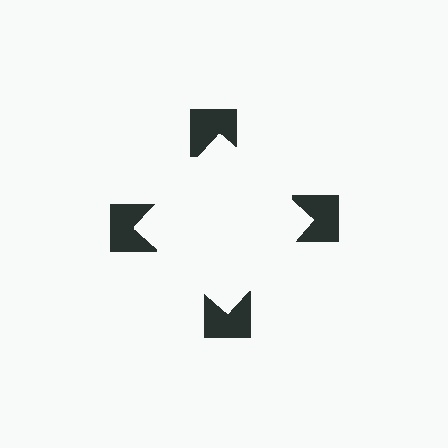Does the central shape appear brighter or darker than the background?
It typically appears slightly brighter than the background, even though no actual brightness change is drawn.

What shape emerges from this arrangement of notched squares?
An illusory square — its edges are inferred from the aligned wedge cuts in the notched squares, not physically drawn.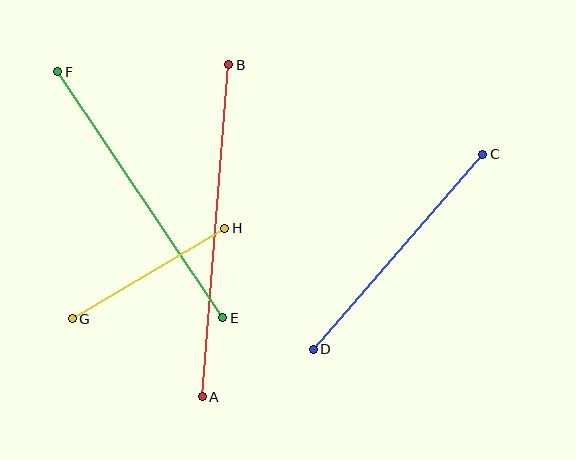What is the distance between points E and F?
The distance is approximately 297 pixels.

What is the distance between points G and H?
The distance is approximately 177 pixels.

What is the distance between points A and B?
The distance is approximately 333 pixels.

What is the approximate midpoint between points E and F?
The midpoint is at approximately (140, 195) pixels.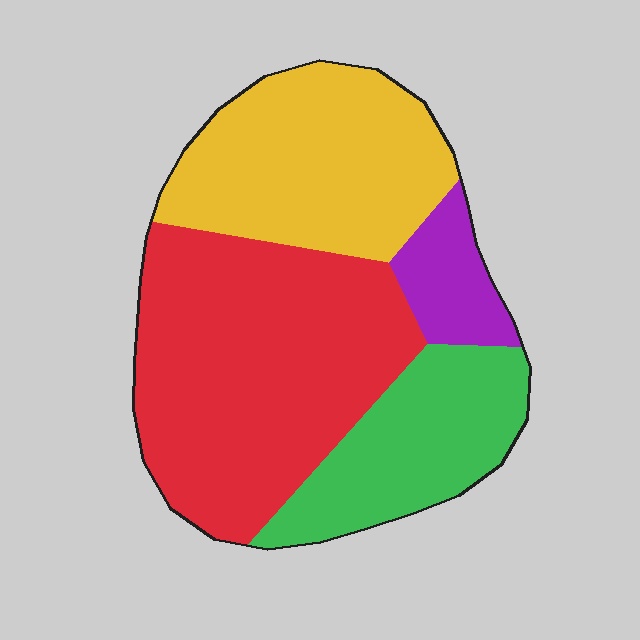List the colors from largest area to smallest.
From largest to smallest: red, yellow, green, purple.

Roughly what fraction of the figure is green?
Green takes up about one fifth (1/5) of the figure.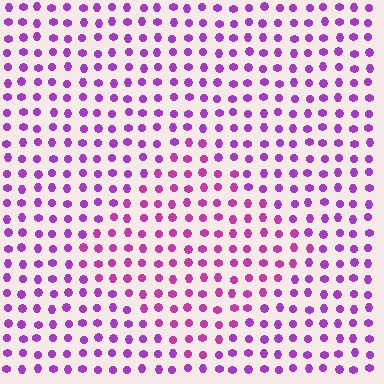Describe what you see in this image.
The image is filled with small purple elements in a uniform arrangement. A diamond-shaped region is visible where the elements are tinted to a slightly different hue, forming a subtle color boundary.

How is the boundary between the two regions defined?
The boundary is defined purely by a slight shift in hue (about 27 degrees). Spacing, size, and orientation are identical on both sides.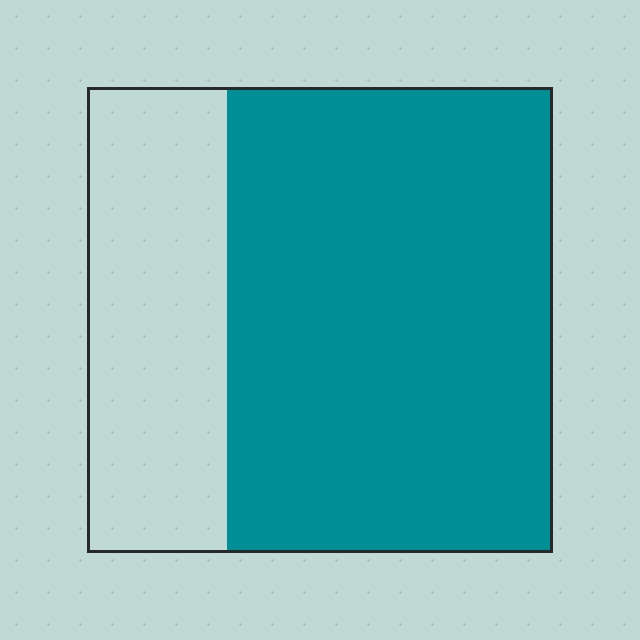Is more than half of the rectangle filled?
Yes.